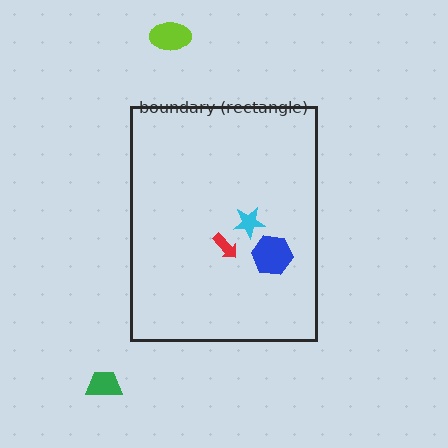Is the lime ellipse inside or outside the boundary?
Outside.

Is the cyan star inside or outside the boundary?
Inside.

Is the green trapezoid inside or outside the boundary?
Outside.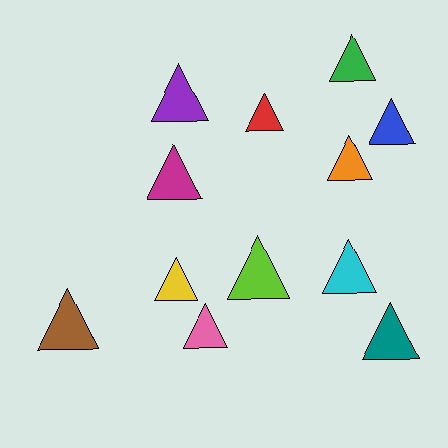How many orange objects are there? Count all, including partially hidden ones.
There is 1 orange object.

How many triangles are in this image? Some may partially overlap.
There are 12 triangles.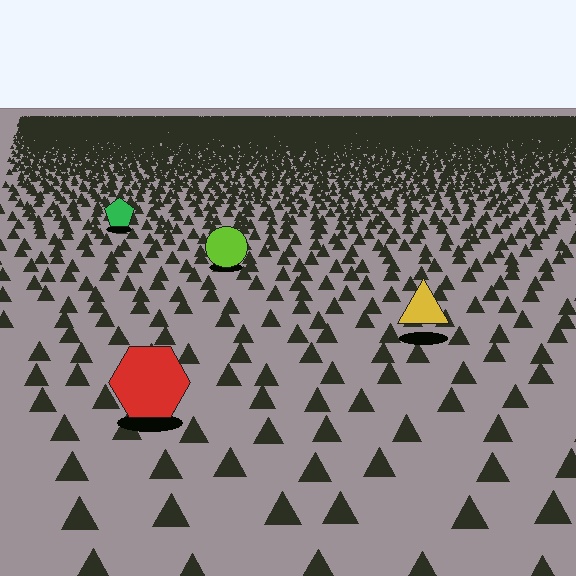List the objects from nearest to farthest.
From nearest to farthest: the red hexagon, the yellow triangle, the lime circle, the green pentagon.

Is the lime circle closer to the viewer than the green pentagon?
Yes. The lime circle is closer — you can tell from the texture gradient: the ground texture is coarser near it.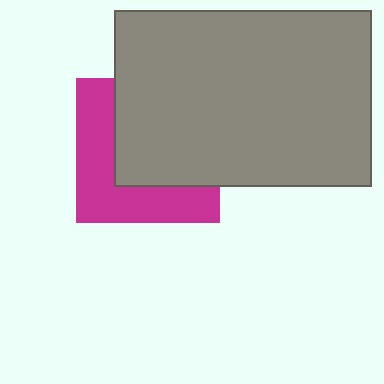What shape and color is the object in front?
The object in front is a gray rectangle.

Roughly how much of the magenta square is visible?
A small part of it is visible (roughly 45%).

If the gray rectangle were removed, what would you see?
You would see the complete magenta square.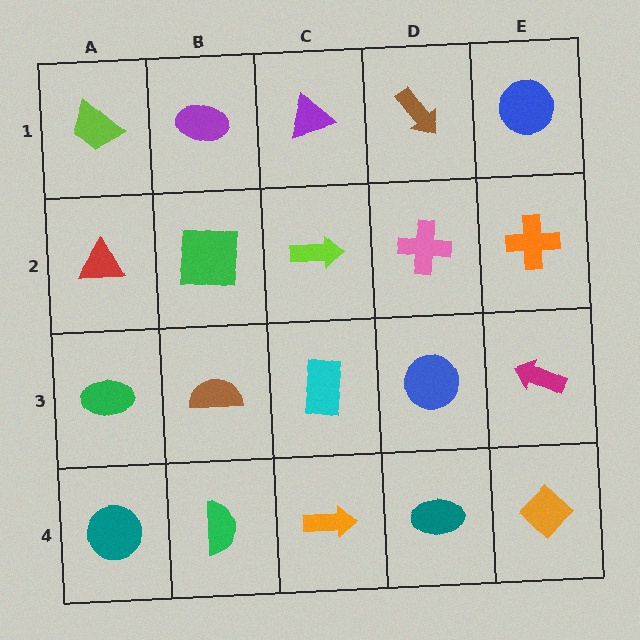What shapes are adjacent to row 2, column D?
A brown arrow (row 1, column D), a blue circle (row 3, column D), a lime arrow (row 2, column C), an orange cross (row 2, column E).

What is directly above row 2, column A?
A lime trapezoid.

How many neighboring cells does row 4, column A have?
2.